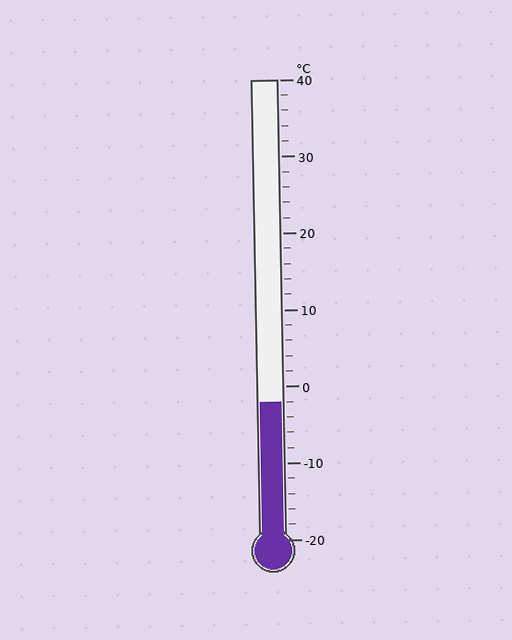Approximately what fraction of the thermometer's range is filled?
The thermometer is filled to approximately 30% of its range.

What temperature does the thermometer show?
The thermometer shows approximately -2°C.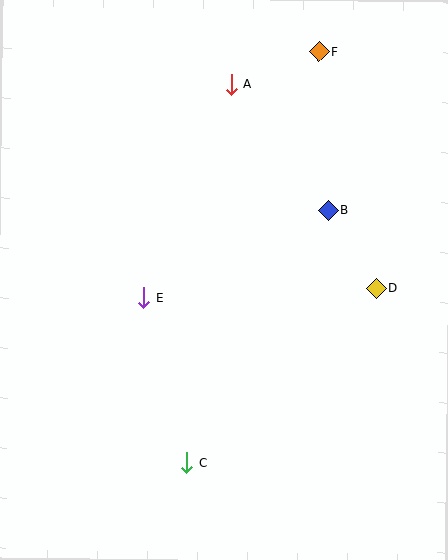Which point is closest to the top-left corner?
Point A is closest to the top-left corner.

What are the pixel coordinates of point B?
Point B is at (328, 211).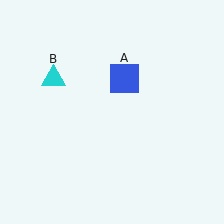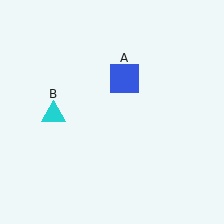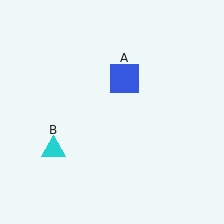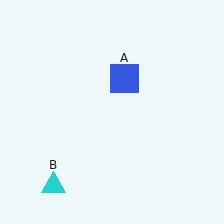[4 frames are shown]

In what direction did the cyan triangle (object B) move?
The cyan triangle (object B) moved down.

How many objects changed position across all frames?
1 object changed position: cyan triangle (object B).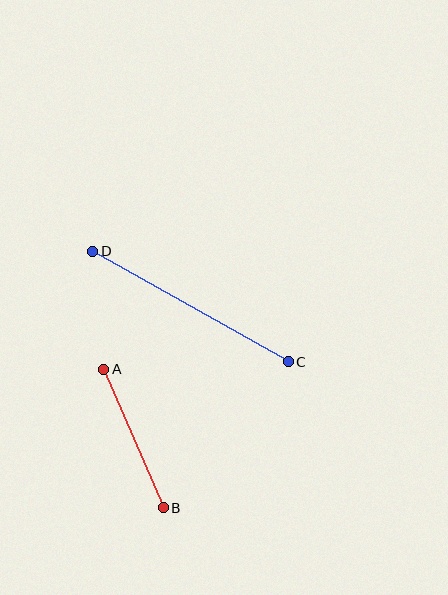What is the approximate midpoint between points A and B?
The midpoint is at approximately (133, 438) pixels.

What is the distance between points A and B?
The distance is approximately 151 pixels.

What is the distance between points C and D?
The distance is approximately 225 pixels.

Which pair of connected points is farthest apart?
Points C and D are farthest apart.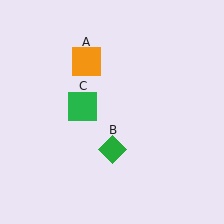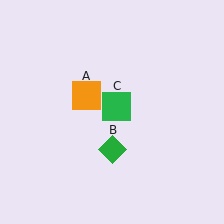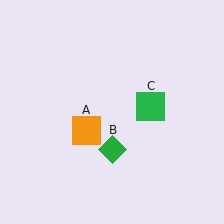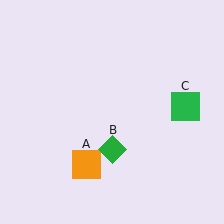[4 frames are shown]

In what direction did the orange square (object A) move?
The orange square (object A) moved down.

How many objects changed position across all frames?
2 objects changed position: orange square (object A), green square (object C).